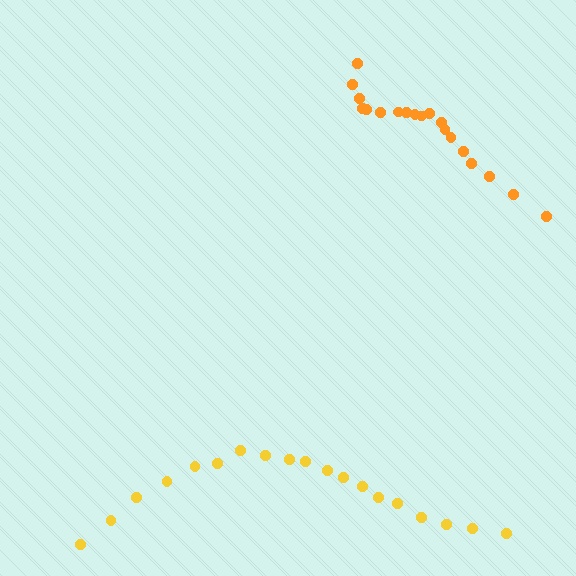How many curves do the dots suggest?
There are 2 distinct paths.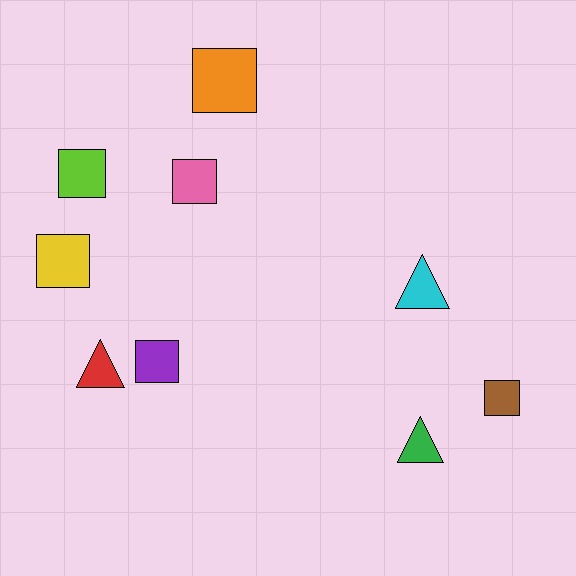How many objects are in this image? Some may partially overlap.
There are 9 objects.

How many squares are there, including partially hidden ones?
There are 6 squares.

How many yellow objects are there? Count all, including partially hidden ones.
There is 1 yellow object.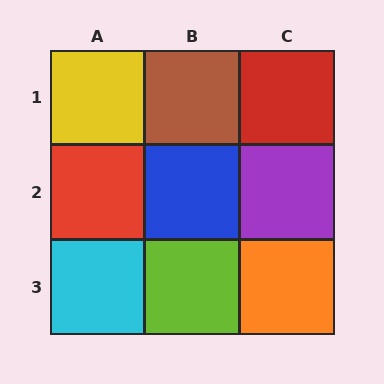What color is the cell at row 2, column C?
Purple.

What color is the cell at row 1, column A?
Yellow.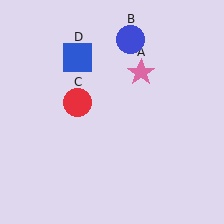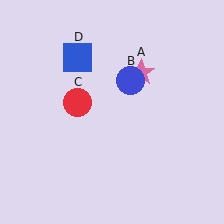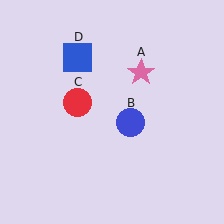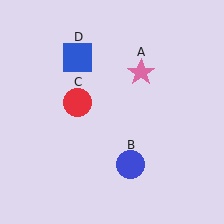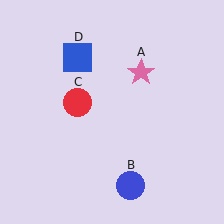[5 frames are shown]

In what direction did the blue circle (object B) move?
The blue circle (object B) moved down.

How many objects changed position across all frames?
1 object changed position: blue circle (object B).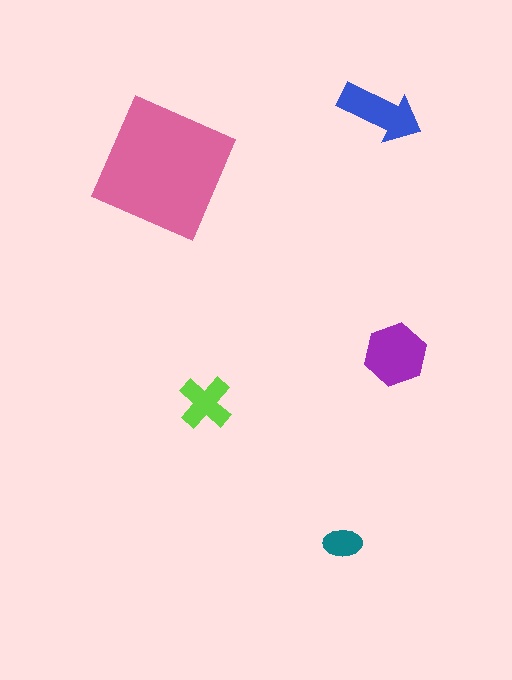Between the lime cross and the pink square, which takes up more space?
The pink square.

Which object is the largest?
The pink square.